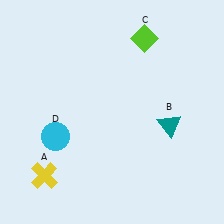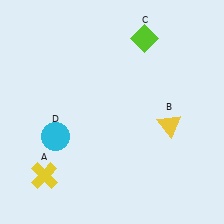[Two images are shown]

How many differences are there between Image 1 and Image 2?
There is 1 difference between the two images.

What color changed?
The triangle (B) changed from teal in Image 1 to yellow in Image 2.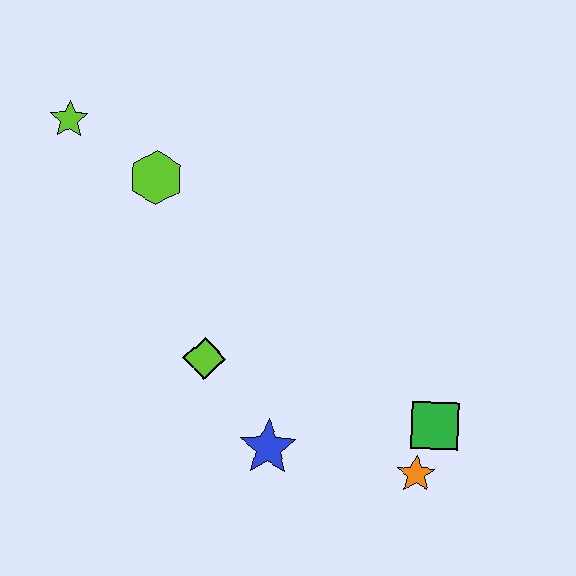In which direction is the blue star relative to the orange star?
The blue star is to the left of the orange star.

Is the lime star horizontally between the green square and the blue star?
No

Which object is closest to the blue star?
The lime diamond is closest to the blue star.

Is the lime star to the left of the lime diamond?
Yes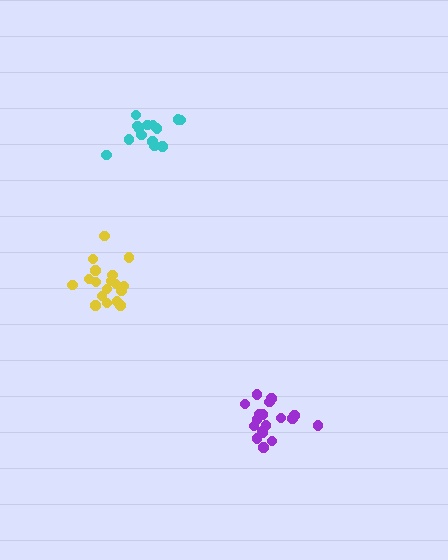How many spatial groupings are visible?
There are 3 spatial groupings.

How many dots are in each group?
Group 1: 18 dots, Group 2: 15 dots, Group 3: 19 dots (52 total).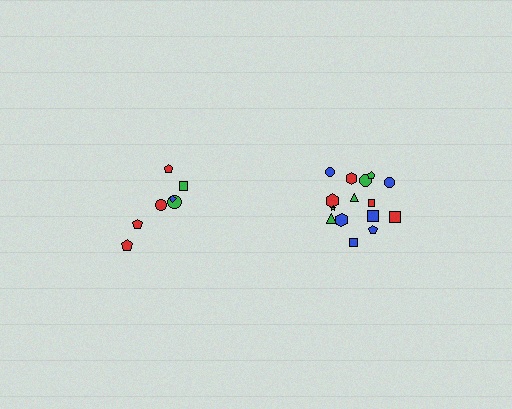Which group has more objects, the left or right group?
The right group.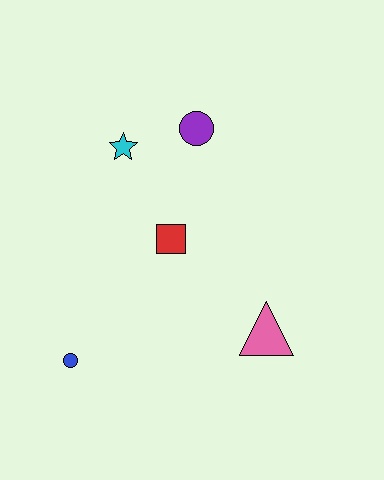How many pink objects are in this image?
There is 1 pink object.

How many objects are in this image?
There are 5 objects.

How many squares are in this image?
There is 1 square.